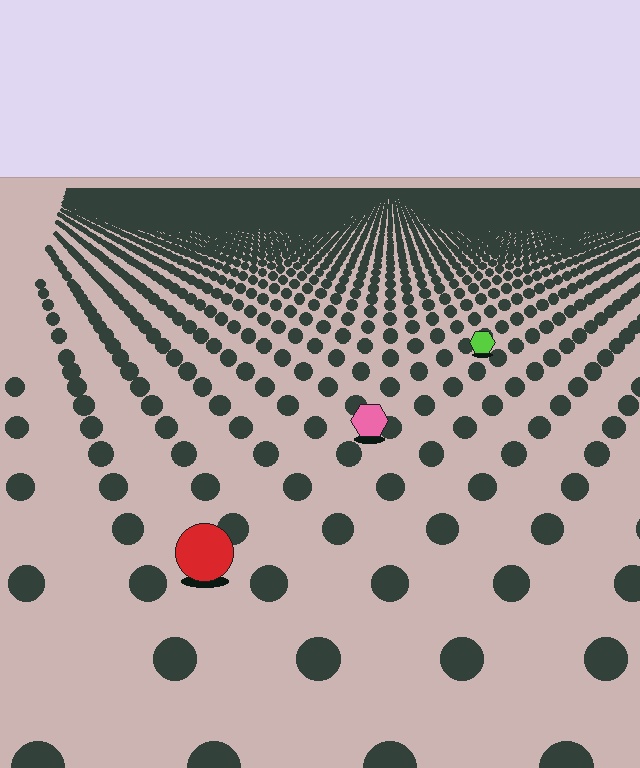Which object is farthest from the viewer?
The lime hexagon is farthest from the viewer. It appears smaller and the ground texture around it is denser.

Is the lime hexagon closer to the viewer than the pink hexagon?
No. The pink hexagon is closer — you can tell from the texture gradient: the ground texture is coarser near it.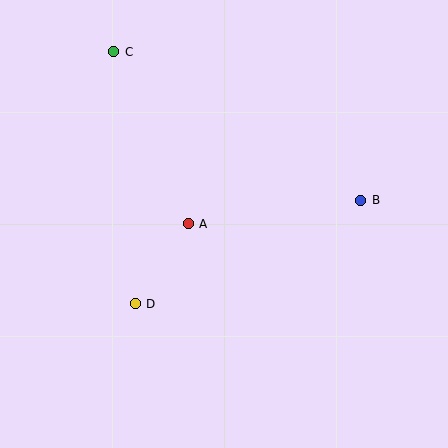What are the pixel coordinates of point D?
Point D is at (135, 304).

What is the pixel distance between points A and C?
The distance between A and C is 188 pixels.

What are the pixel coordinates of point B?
Point B is at (361, 200).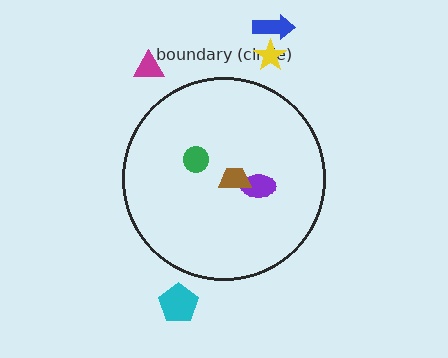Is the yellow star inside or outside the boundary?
Outside.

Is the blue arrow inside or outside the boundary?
Outside.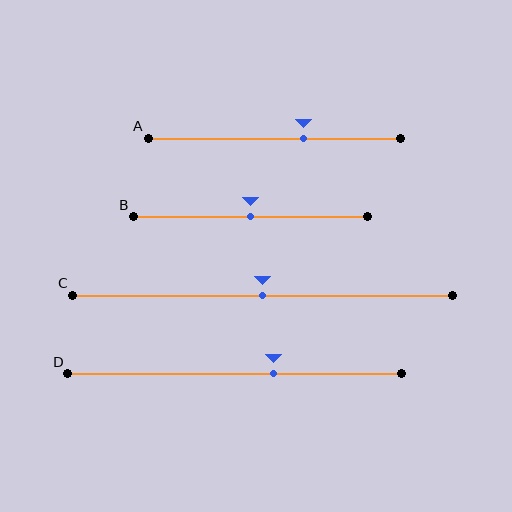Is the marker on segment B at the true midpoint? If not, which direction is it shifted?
Yes, the marker on segment B is at the true midpoint.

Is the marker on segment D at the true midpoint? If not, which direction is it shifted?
No, the marker on segment D is shifted to the right by about 12% of the segment length.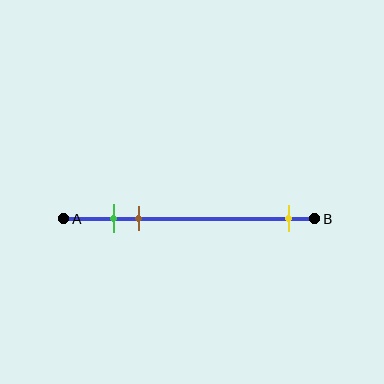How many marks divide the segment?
There are 3 marks dividing the segment.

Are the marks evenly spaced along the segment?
No, the marks are not evenly spaced.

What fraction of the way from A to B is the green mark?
The green mark is approximately 20% (0.2) of the way from A to B.